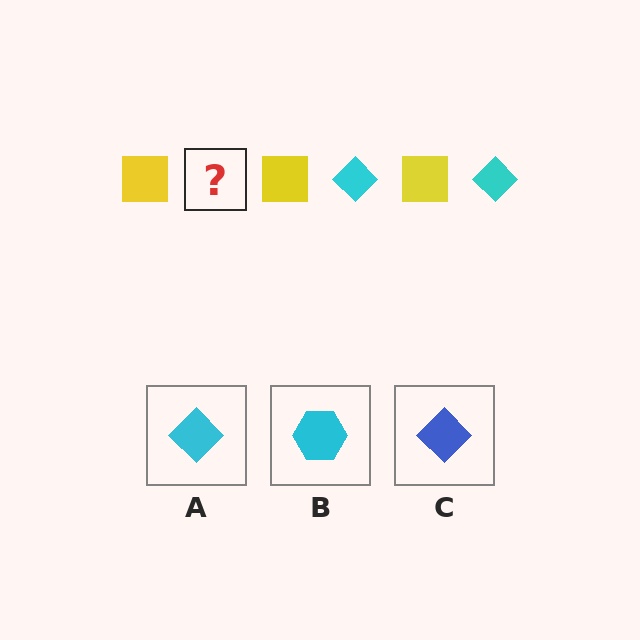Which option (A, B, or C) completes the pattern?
A.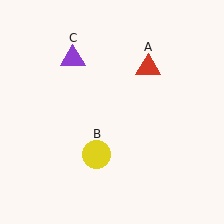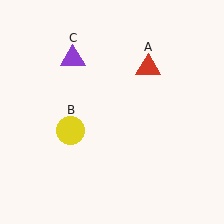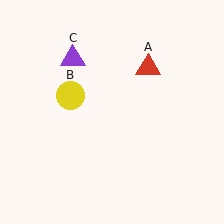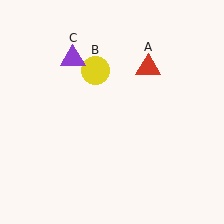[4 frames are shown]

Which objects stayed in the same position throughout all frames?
Red triangle (object A) and purple triangle (object C) remained stationary.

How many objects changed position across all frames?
1 object changed position: yellow circle (object B).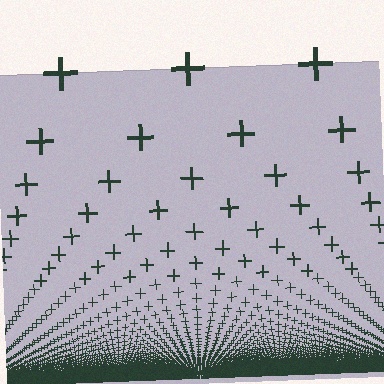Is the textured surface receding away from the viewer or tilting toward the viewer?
The surface appears to tilt toward the viewer. Texture elements get larger and sparser toward the top.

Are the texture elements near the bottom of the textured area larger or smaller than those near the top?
Smaller. The gradient is inverted — elements near the bottom are smaller and denser.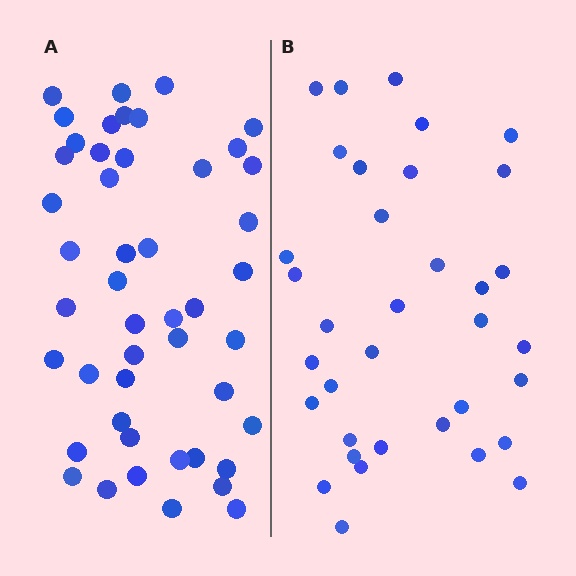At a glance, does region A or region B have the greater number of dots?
Region A (the left region) has more dots.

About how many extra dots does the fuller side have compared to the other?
Region A has roughly 12 or so more dots than region B.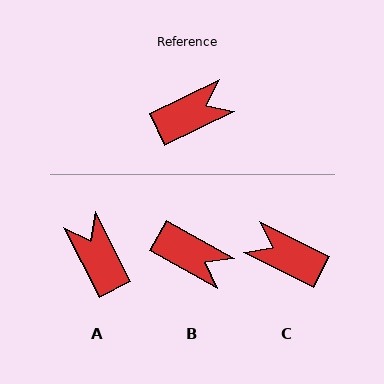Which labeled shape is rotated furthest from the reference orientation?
C, about 127 degrees away.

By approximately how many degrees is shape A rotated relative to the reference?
Approximately 91 degrees counter-clockwise.